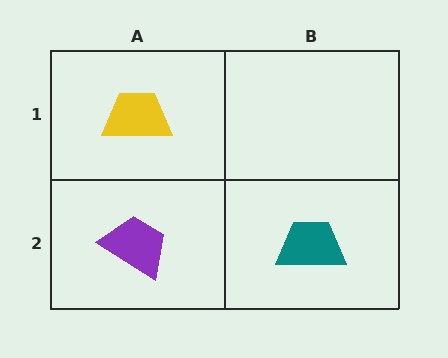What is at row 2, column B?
A teal trapezoid.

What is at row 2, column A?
A purple trapezoid.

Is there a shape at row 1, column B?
No, that cell is empty.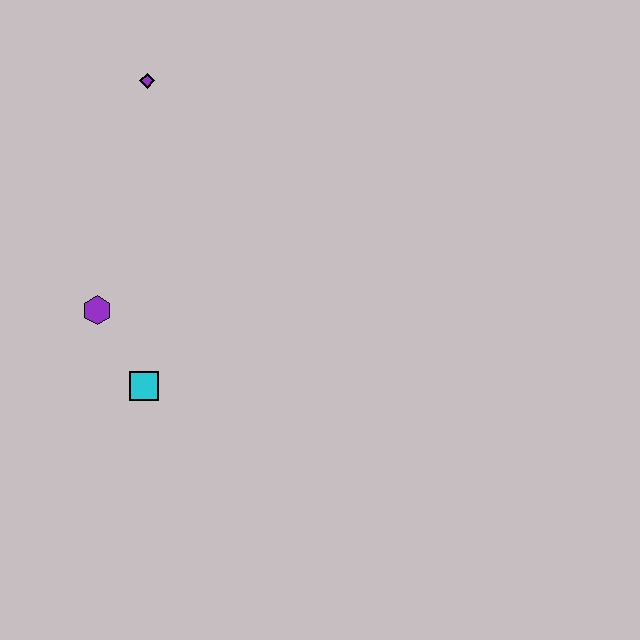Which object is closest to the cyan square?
The purple hexagon is closest to the cyan square.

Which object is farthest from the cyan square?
The purple diamond is farthest from the cyan square.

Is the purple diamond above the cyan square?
Yes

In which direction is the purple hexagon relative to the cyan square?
The purple hexagon is above the cyan square.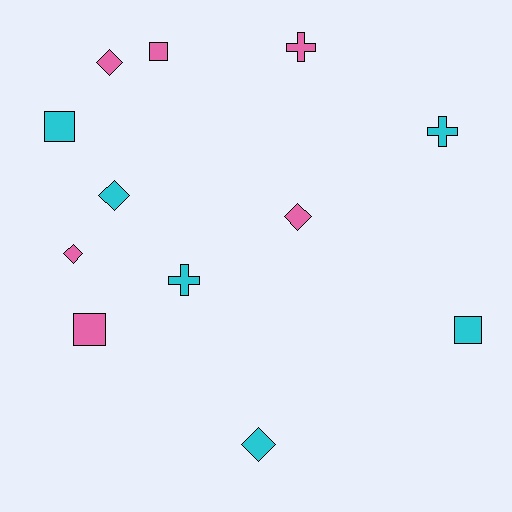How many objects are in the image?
There are 12 objects.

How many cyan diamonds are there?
There are 2 cyan diamonds.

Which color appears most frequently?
Cyan, with 6 objects.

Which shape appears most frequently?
Diamond, with 5 objects.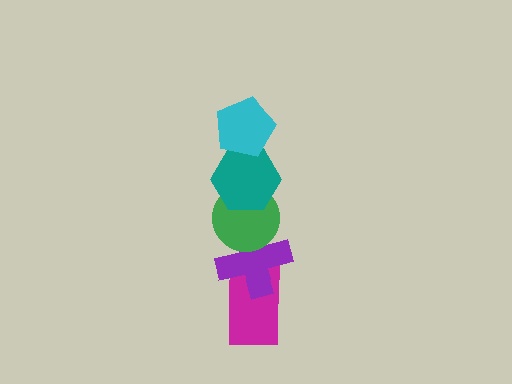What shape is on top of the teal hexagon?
The cyan pentagon is on top of the teal hexagon.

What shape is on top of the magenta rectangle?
The purple cross is on top of the magenta rectangle.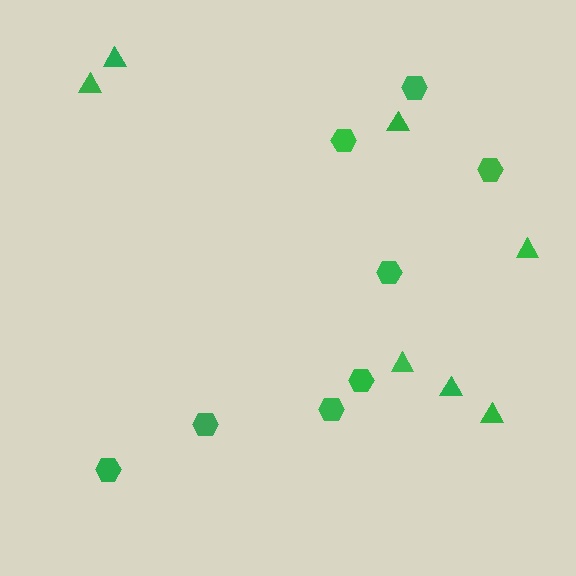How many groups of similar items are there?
There are 2 groups: one group of triangles (7) and one group of hexagons (8).